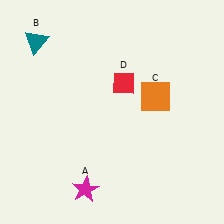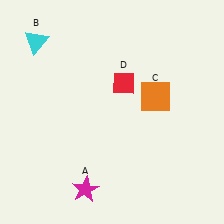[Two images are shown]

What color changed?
The triangle (B) changed from teal in Image 1 to cyan in Image 2.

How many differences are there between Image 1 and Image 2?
There is 1 difference between the two images.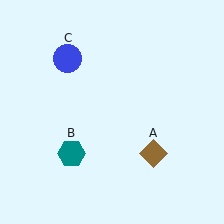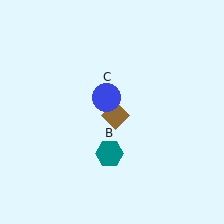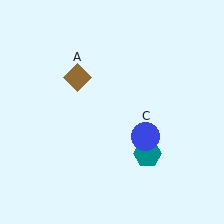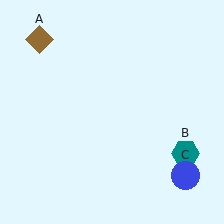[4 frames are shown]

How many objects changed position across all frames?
3 objects changed position: brown diamond (object A), teal hexagon (object B), blue circle (object C).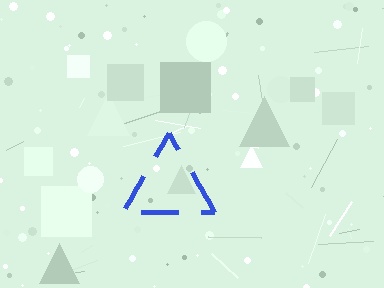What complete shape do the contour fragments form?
The contour fragments form a triangle.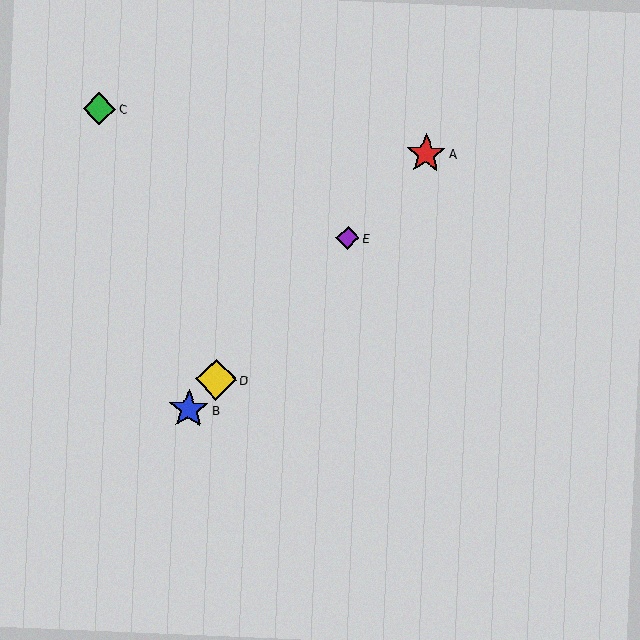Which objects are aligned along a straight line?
Objects A, B, D, E are aligned along a straight line.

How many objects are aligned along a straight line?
4 objects (A, B, D, E) are aligned along a straight line.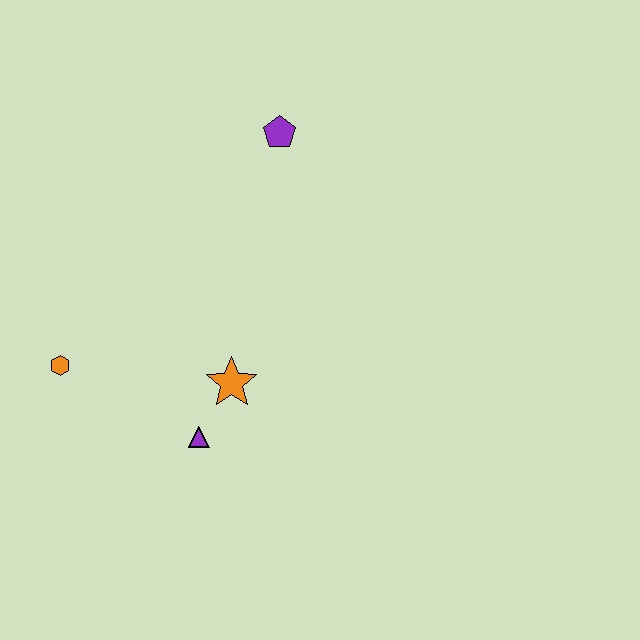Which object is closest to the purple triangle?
The orange star is closest to the purple triangle.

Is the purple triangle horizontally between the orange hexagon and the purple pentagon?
Yes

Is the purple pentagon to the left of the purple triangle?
No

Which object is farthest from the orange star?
The purple pentagon is farthest from the orange star.